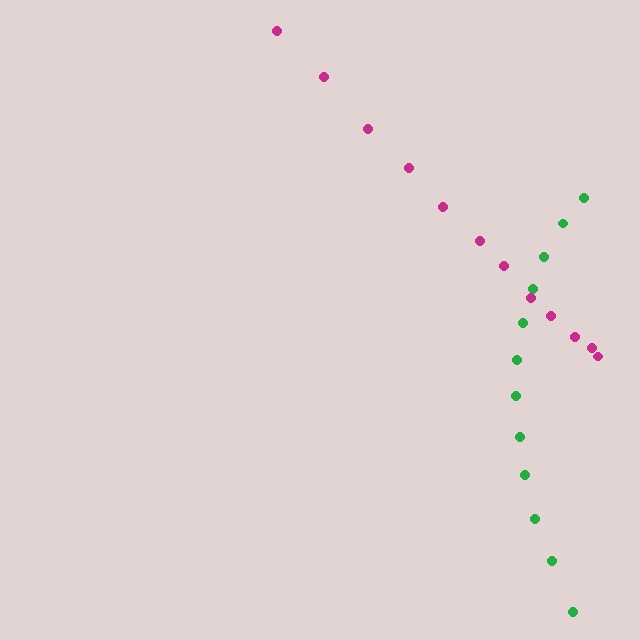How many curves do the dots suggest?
There are 2 distinct paths.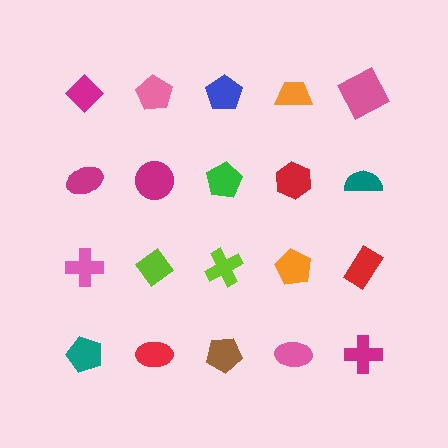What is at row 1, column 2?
A pink pentagon.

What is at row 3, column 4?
An orange pentagon.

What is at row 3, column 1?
A pink cross.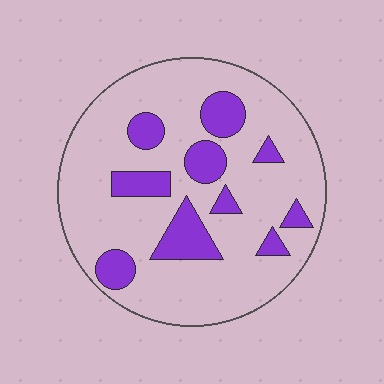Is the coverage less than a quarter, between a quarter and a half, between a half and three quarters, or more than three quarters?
Less than a quarter.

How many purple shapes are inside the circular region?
10.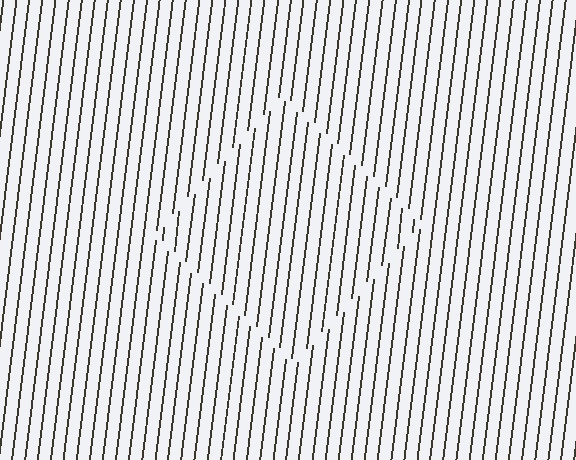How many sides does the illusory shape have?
4 sides — the line-ends trace a square.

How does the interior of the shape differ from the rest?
The interior of the shape contains the same grating, shifted by half a period — the contour is defined by the phase discontinuity where line-ends from the inner and outer gratings abut.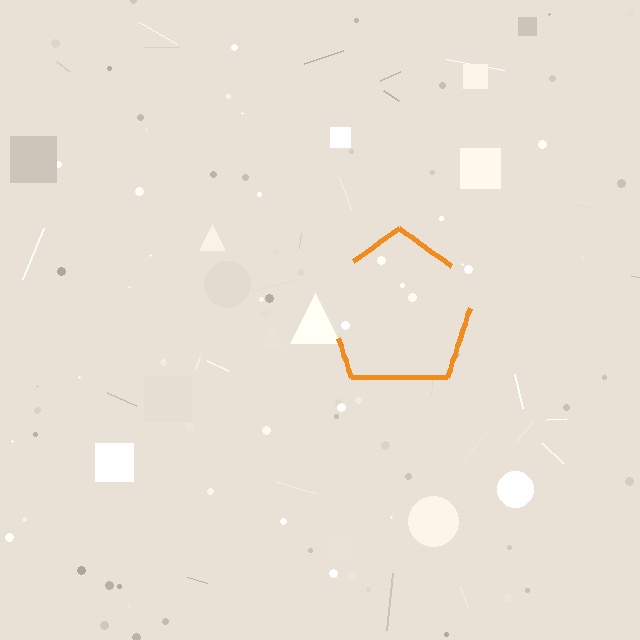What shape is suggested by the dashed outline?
The dashed outline suggests a pentagon.